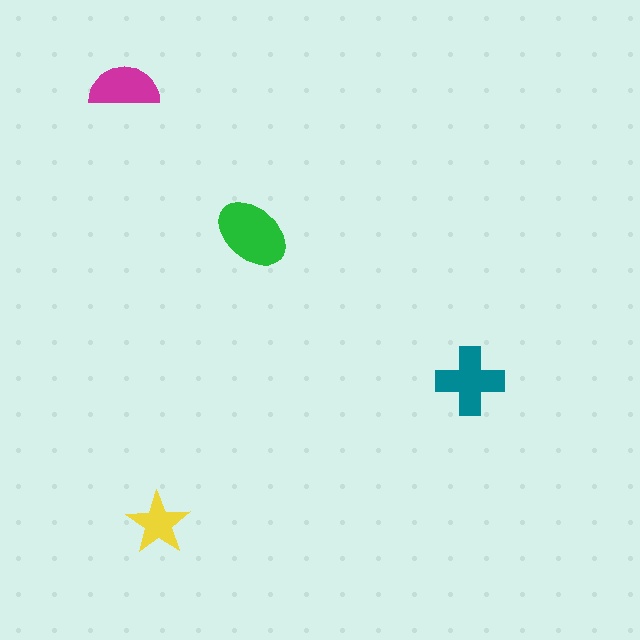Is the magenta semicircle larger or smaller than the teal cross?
Smaller.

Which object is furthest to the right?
The teal cross is rightmost.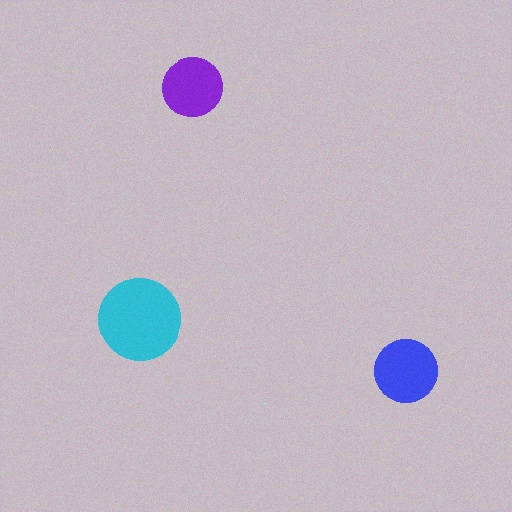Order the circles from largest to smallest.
the cyan one, the blue one, the purple one.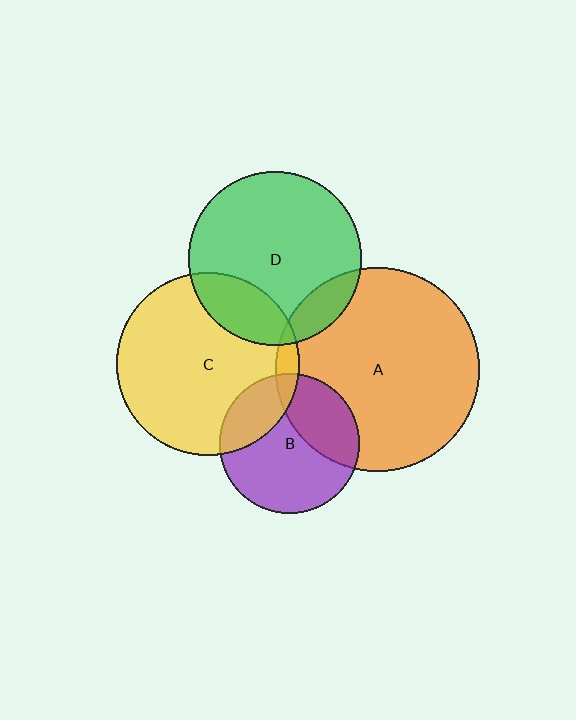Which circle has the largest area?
Circle A (orange).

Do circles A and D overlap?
Yes.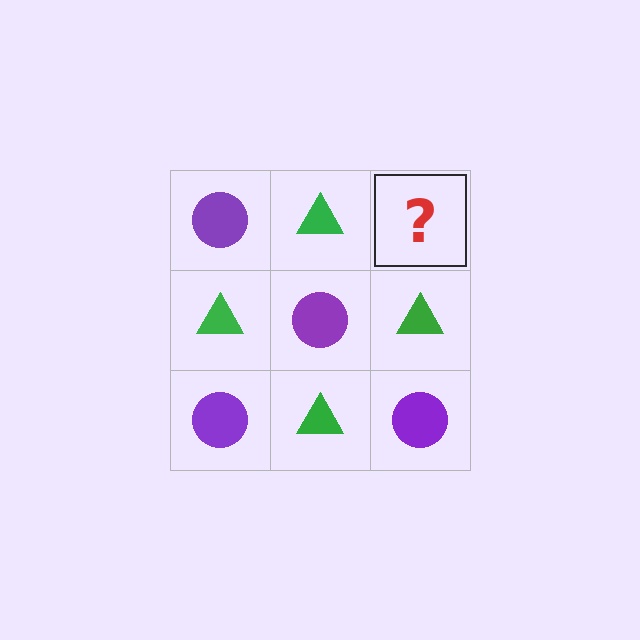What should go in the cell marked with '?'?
The missing cell should contain a purple circle.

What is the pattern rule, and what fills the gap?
The rule is that it alternates purple circle and green triangle in a checkerboard pattern. The gap should be filled with a purple circle.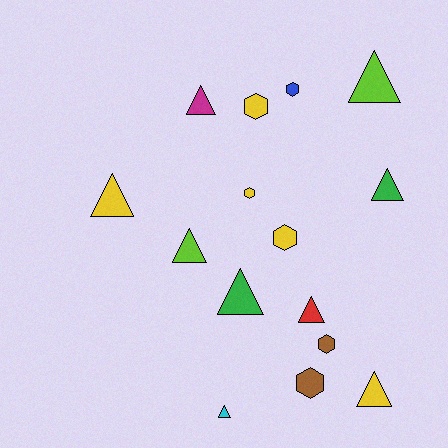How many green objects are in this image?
There are 2 green objects.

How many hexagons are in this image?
There are 6 hexagons.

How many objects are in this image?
There are 15 objects.